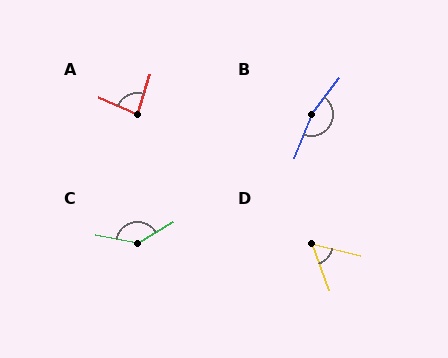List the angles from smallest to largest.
D (57°), A (84°), C (138°), B (164°).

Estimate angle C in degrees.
Approximately 138 degrees.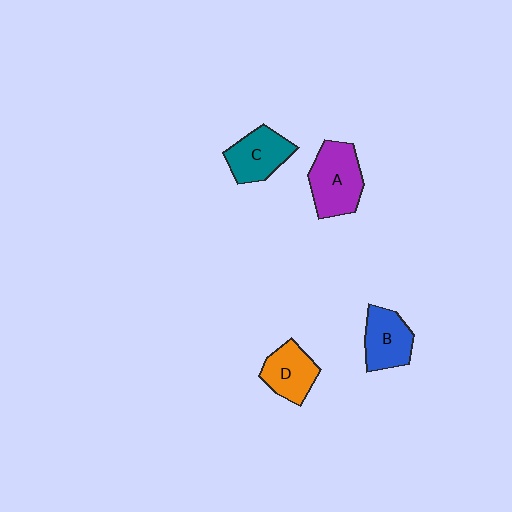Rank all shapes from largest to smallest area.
From largest to smallest: A (purple), C (teal), B (blue), D (orange).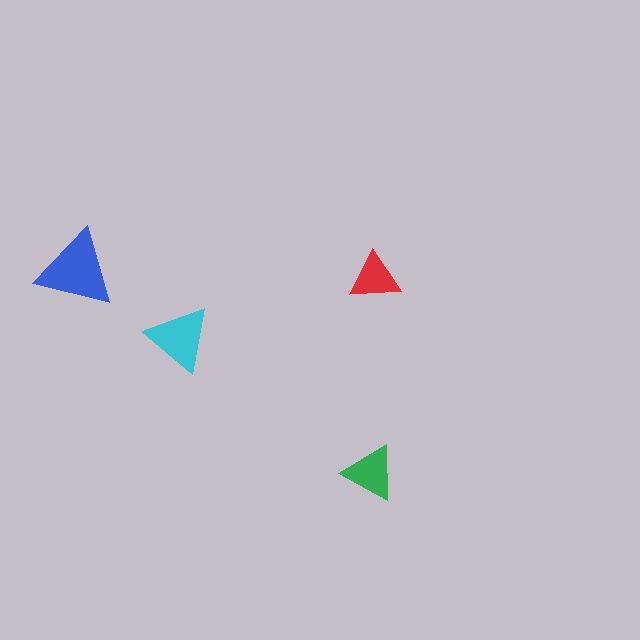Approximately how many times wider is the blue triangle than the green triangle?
About 1.5 times wider.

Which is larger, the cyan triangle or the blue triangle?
The blue one.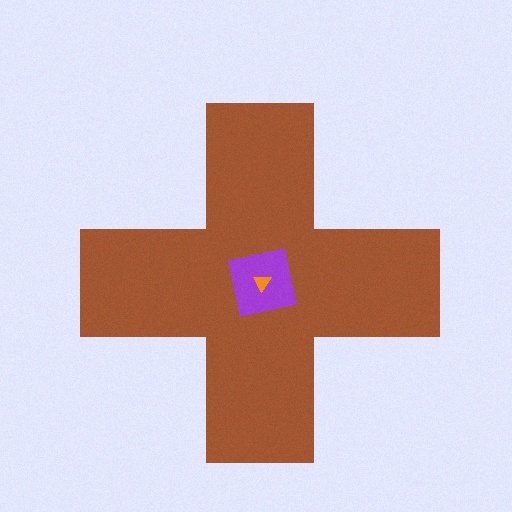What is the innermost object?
The orange triangle.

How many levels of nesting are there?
3.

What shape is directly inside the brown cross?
The purple square.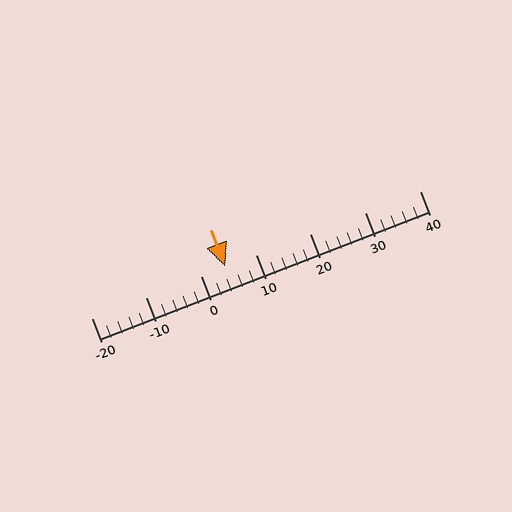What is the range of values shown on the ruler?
The ruler shows values from -20 to 40.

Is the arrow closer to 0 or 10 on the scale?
The arrow is closer to 0.